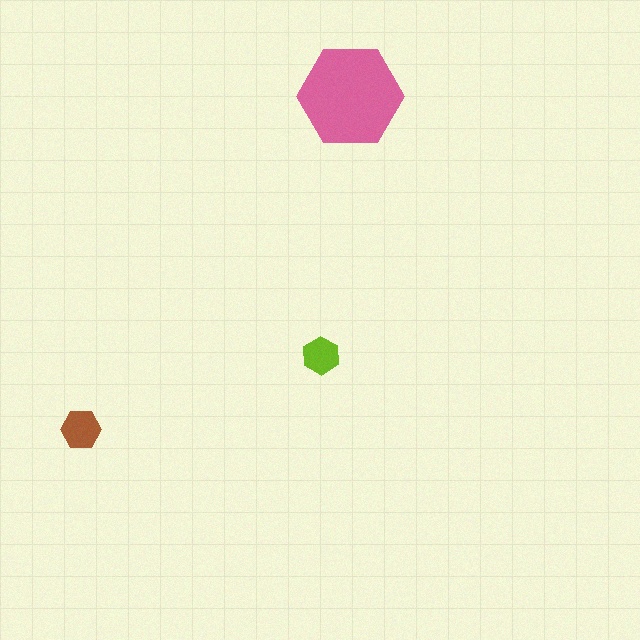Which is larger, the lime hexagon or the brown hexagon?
The brown one.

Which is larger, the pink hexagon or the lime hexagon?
The pink one.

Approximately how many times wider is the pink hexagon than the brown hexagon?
About 2.5 times wider.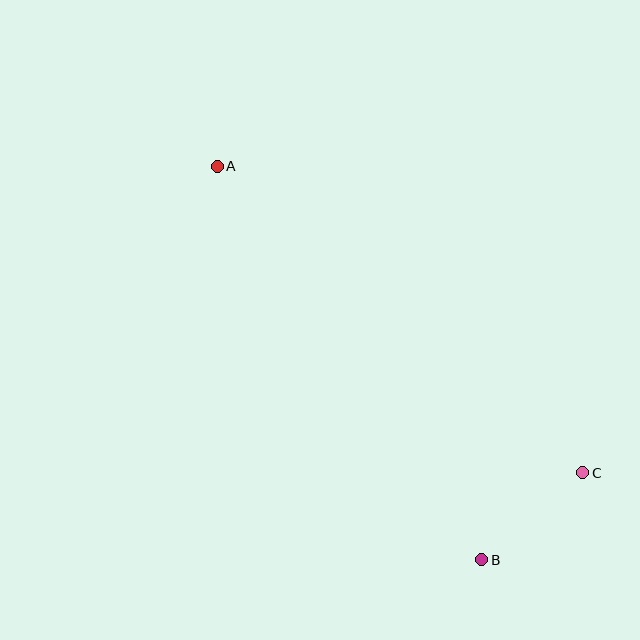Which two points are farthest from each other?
Points A and C are farthest from each other.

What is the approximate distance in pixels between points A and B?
The distance between A and B is approximately 474 pixels.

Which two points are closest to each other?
Points B and C are closest to each other.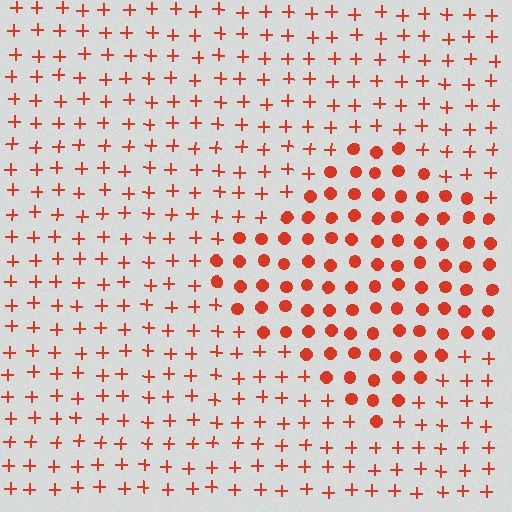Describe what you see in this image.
The image is filled with small red elements arranged in a uniform grid. A diamond-shaped region contains circles, while the surrounding area contains plus signs. The boundary is defined purely by the change in element shape.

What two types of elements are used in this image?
The image uses circles inside the diamond region and plus signs outside it.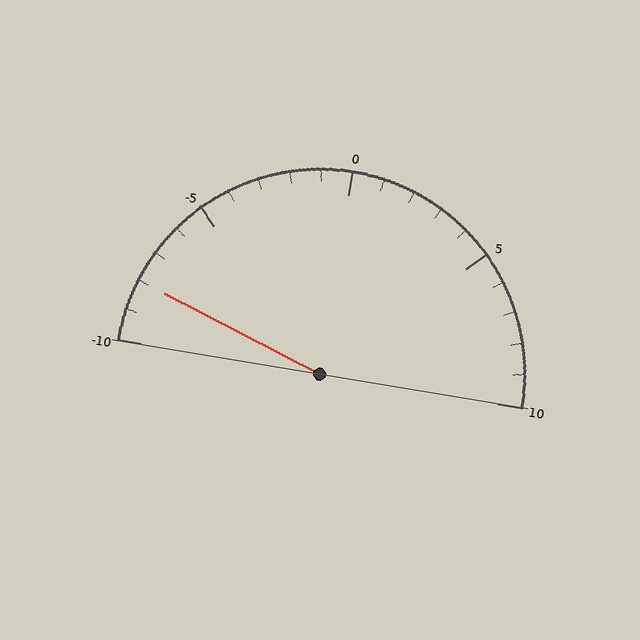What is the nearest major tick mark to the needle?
The nearest major tick mark is -10.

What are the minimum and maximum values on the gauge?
The gauge ranges from -10 to 10.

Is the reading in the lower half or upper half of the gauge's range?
The reading is in the lower half of the range (-10 to 10).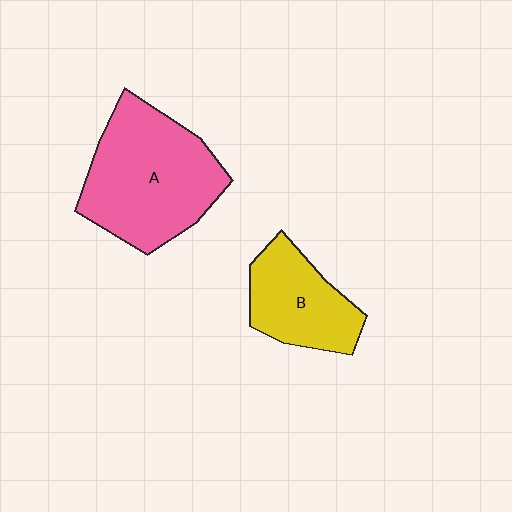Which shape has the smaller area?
Shape B (yellow).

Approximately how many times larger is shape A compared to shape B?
Approximately 1.7 times.